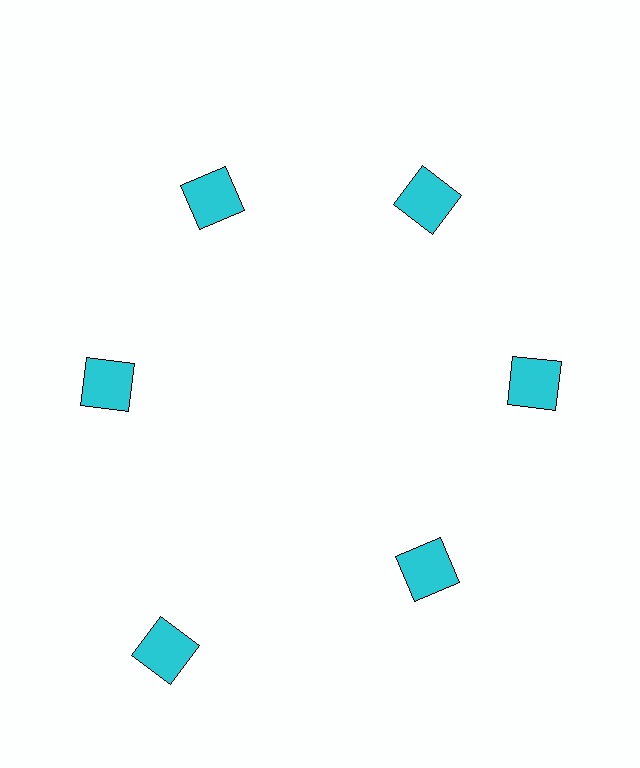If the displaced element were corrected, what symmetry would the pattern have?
It would have 6-fold rotational symmetry — the pattern would map onto itself every 60 degrees.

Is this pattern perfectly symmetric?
No. The 6 cyan squares are arranged in a ring, but one element near the 7 o'clock position is pushed outward from the center, breaking the 6-fold rotational symmetry.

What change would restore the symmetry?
The symmetry would be restored by moving it inward, back onto the ring so that all 6 squares sit at equal angles and equal distance from the center.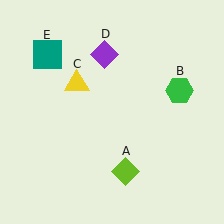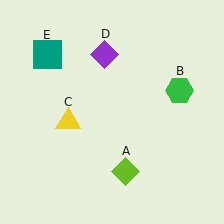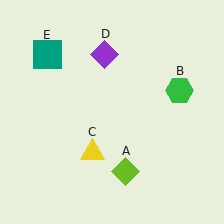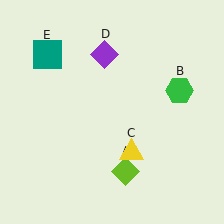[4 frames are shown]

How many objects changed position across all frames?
1 object changed position: yellow triangle (object C).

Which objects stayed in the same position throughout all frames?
Lime diamond (object A) and green hexagon (object B) and purple diamond (object D) and teal square (object E) remained stationary.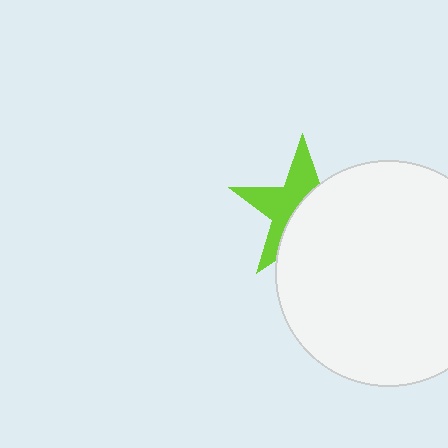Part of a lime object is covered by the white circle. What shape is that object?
It is a star.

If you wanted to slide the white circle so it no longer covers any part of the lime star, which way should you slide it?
Slide it toward the lower-right — that is the most direct way to separate the two shapes.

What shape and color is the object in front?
The object in front is a white circle.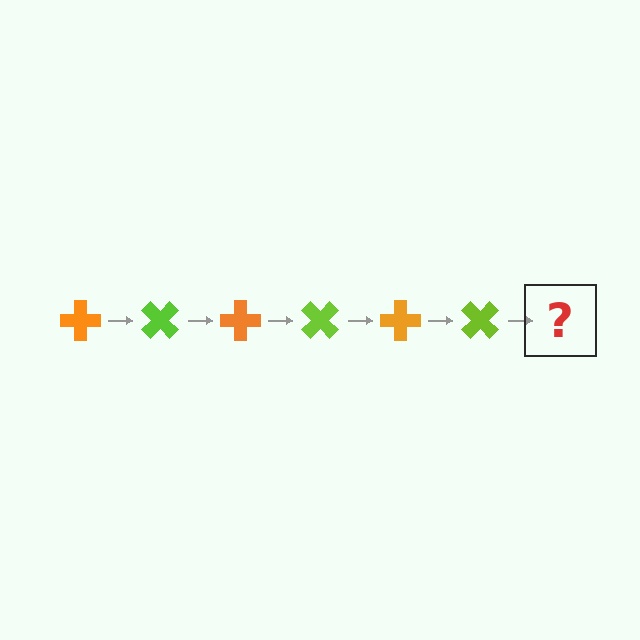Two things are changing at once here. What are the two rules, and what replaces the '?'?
The two rules are that it rotates 45 degrees each step and the color cycles through orange and lime. The '?' should be an orange cross, rotated 270 degrees from the start.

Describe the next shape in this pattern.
It should be an orange cross, rotated 270 degrees from the start.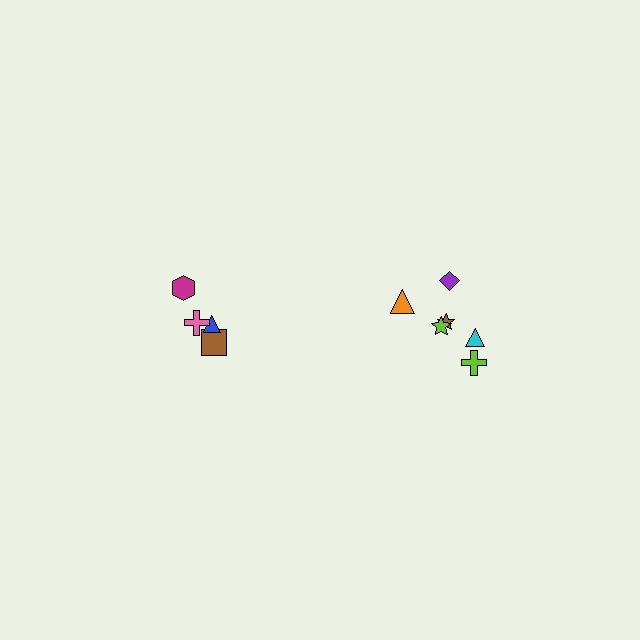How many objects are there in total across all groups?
There are 10 objects.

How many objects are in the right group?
There are 6 objects.